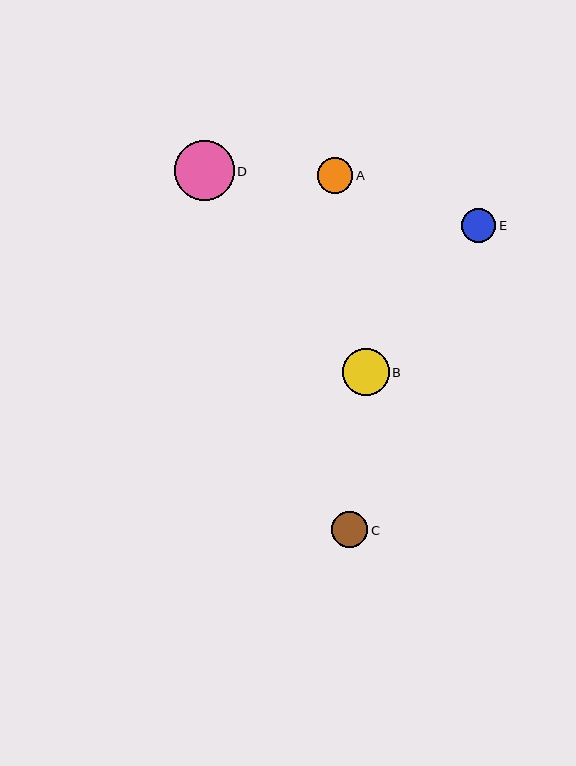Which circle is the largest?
Circle D is the largest with a size of approximately 60 pixels.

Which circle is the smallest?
Circle E is the smallest with a size of approximately 34 pixels.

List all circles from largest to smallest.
From largest to smallest: D, B, C, A, E.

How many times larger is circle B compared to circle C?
Circle B is approximately 1.3 times the size of circle C.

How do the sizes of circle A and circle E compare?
Circle A and circle E are approximately the same size.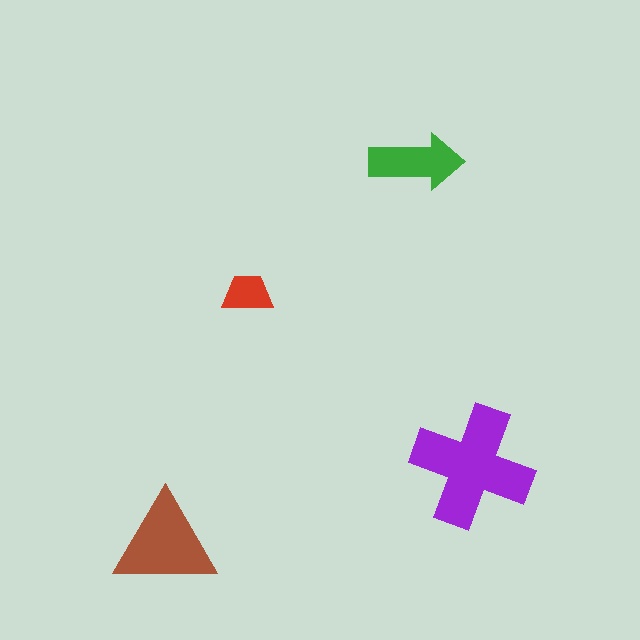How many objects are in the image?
There are 4 objects in the image.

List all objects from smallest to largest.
The red trapezoid, the green arrow, the brown triangle, the purple cross.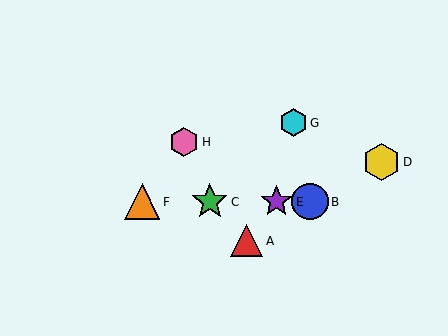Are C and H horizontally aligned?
No, C is at y≈202 and H is at y≈142.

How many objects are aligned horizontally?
4 objects (B, C, E, F) are aligned horizontally.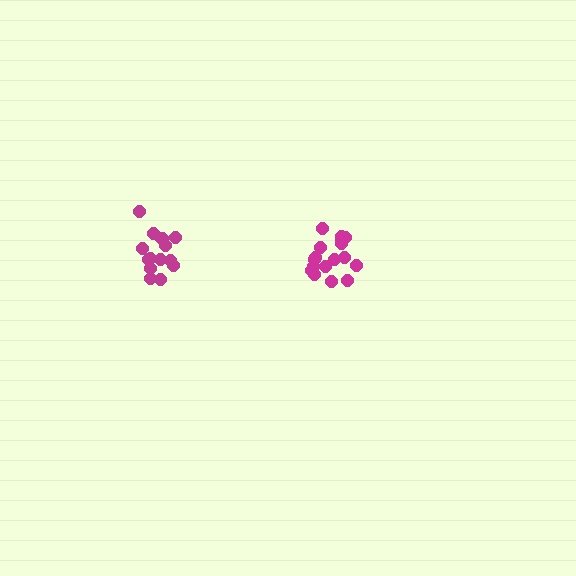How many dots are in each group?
Group 1: 17 dots, Group 2: 15 dots (32 total).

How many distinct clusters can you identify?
There are 2 distinct clusters.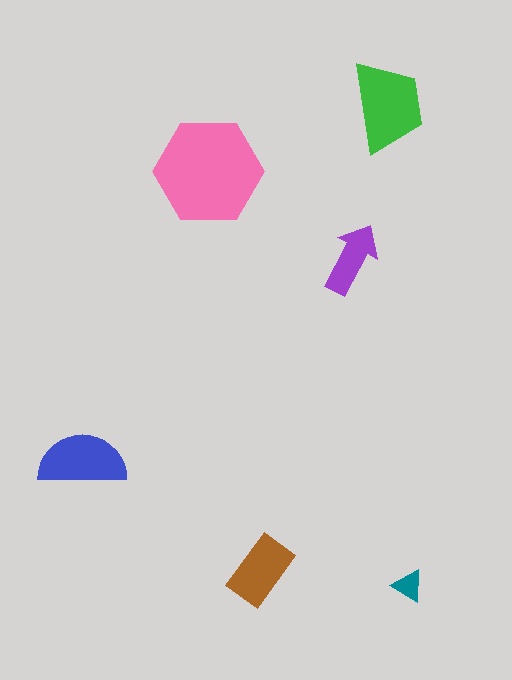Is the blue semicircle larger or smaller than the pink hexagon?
Smaller.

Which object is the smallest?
The teal triangle.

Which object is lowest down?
The teal triangle is bottommost.